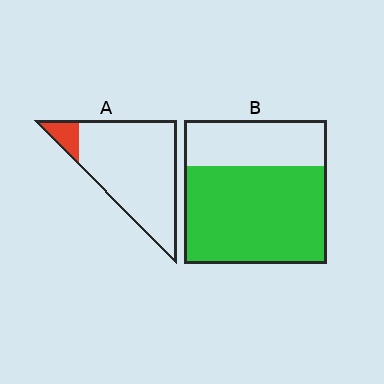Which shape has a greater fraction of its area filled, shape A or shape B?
Shape B.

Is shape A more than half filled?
No.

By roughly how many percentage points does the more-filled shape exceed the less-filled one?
By roughly 60 percentage points (B over A).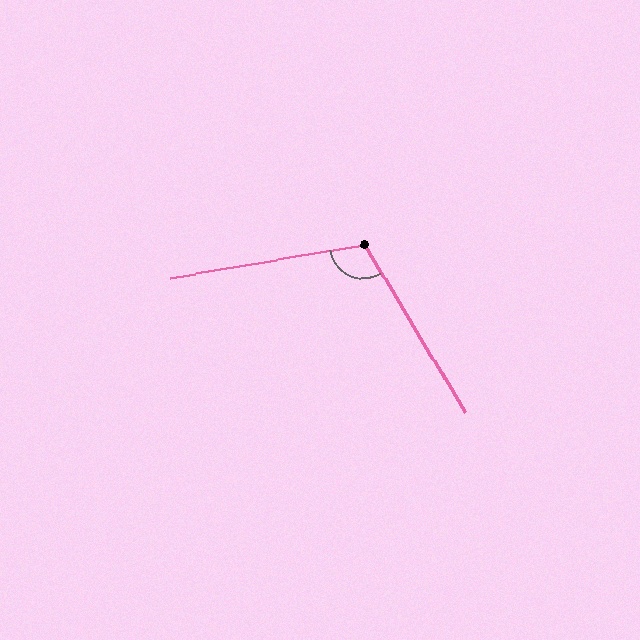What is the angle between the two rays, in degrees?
Approximately 111 degrees.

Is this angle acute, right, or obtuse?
It is obtuse.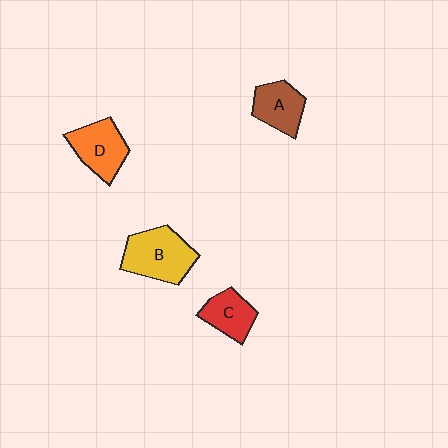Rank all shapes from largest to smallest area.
From largest to smallest: B (yellow), D (orange), A (brown), C (red).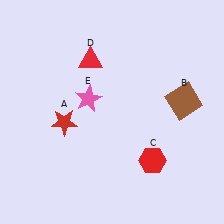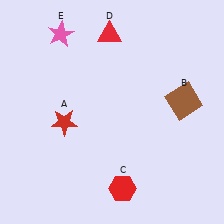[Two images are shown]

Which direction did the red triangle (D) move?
The red triangle (D) moved up.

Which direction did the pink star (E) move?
The pink star (E) moved up.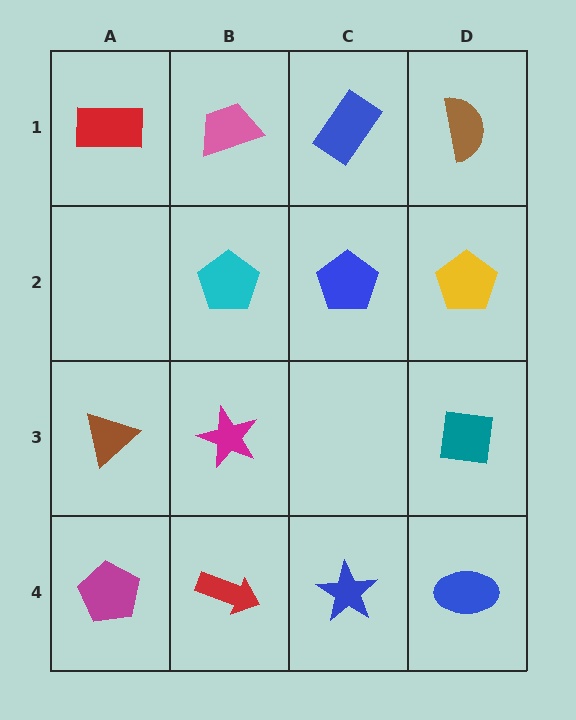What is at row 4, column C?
A blue star.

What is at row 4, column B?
A red arrow.